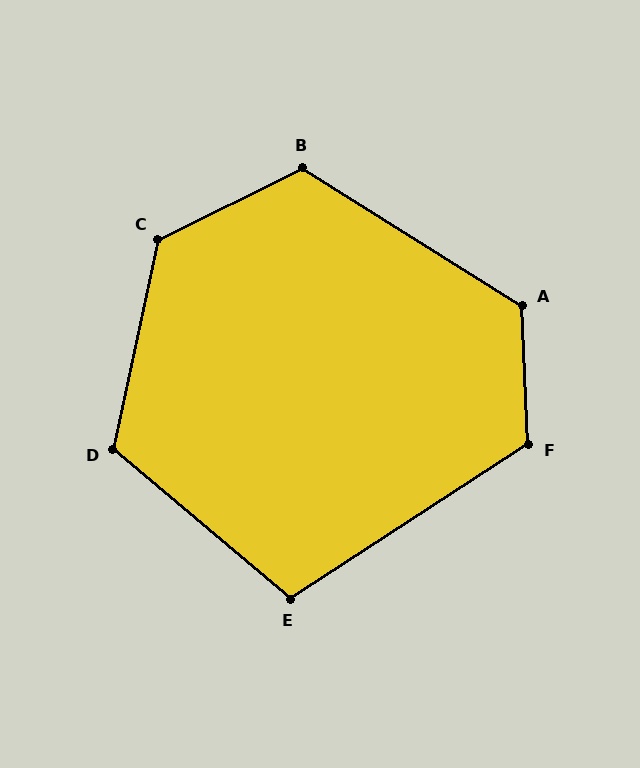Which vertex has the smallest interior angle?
E, at approximately 107 degrees.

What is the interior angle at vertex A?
Approximately 125 degrees (obtuse).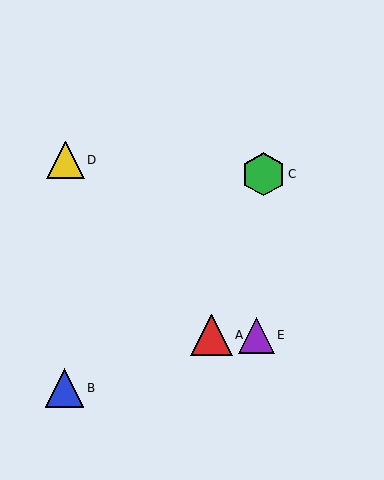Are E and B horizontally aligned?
No, E is at y≈335 and B is at y≈388.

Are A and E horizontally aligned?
Yes, both are at y≈335.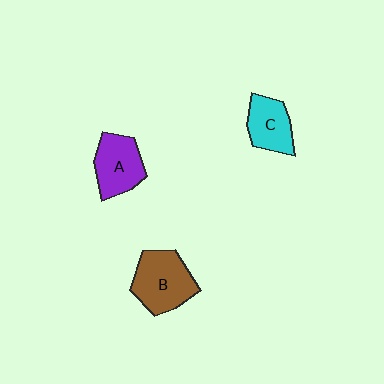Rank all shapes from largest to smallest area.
From largest to smallest: B (brown), A (purple), C (cyan).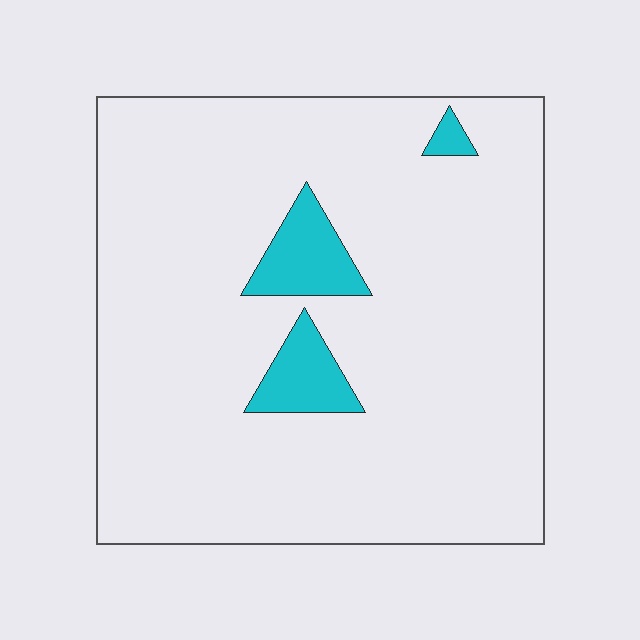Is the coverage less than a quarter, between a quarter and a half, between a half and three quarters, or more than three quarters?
Less than a quarter.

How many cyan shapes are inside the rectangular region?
3.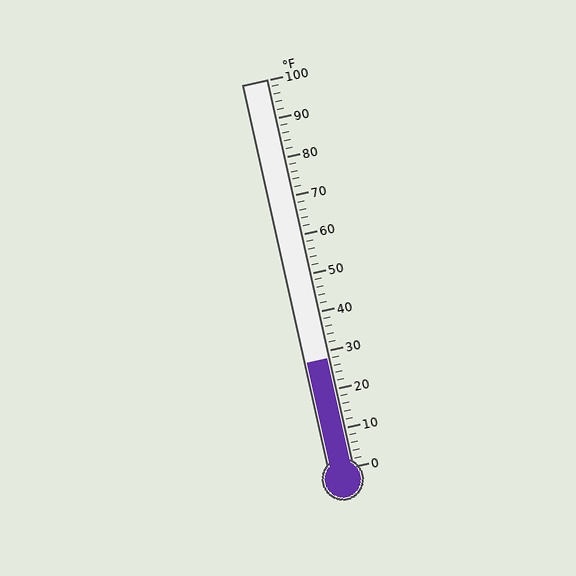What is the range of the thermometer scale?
The thermometer scale ranges from 0°F to 100°F.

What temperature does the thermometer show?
The thermometer shows approximately 28°F.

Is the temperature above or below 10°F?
The temperature is above 10°F.